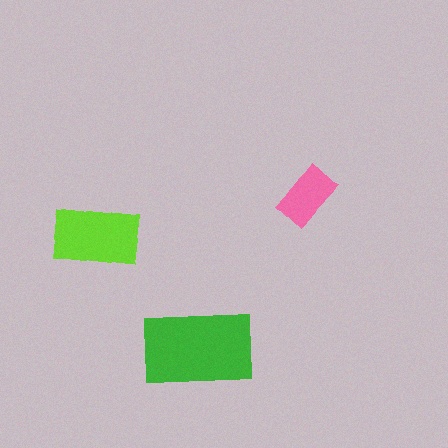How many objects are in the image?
There are 3 objects in the image.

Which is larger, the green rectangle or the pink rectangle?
The green one.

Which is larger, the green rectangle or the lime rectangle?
The green one.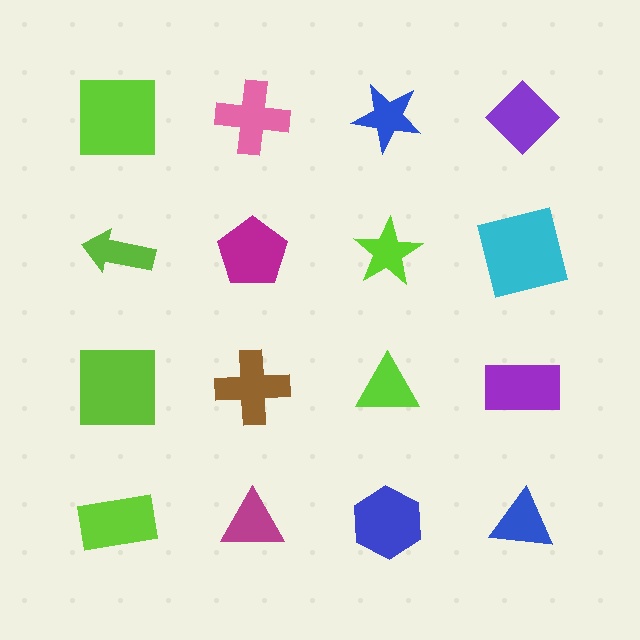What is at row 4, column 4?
A blue triangle.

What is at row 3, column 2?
A brown cross.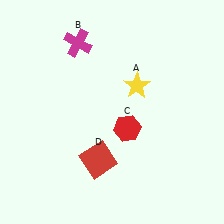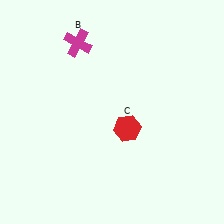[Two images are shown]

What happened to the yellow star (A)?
The yellow star (A) was removed in Image 2. It was in the top-right area of Image 1.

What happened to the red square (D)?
The red square (D) was removed in Image 2. It was in the bottom-left area of Image 1.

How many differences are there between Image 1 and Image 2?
There are 2 differences between the two images.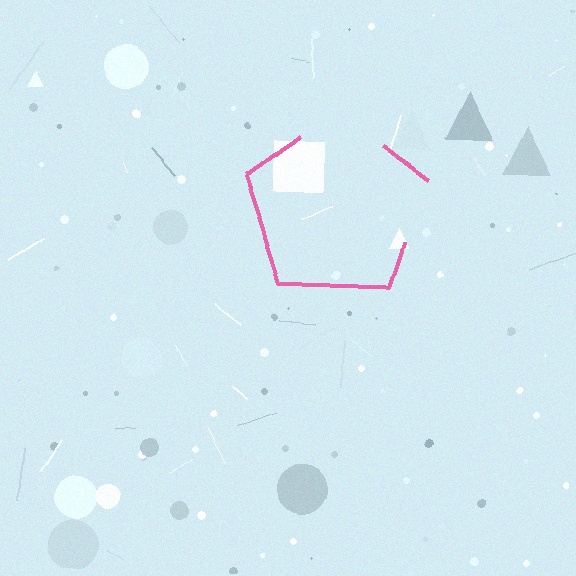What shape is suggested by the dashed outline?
The dashed outline suggests a pentagon.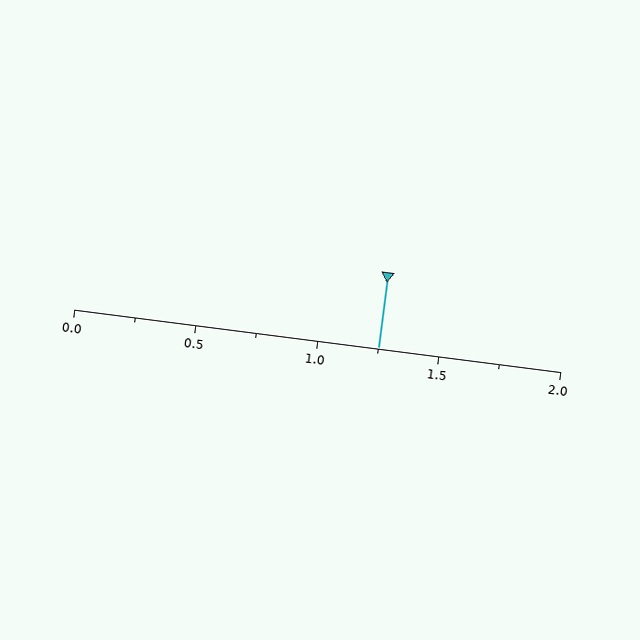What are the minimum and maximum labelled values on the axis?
The axis runs from 0.0 to 2.0.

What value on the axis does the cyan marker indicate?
The marker indicates approximately 1.25.